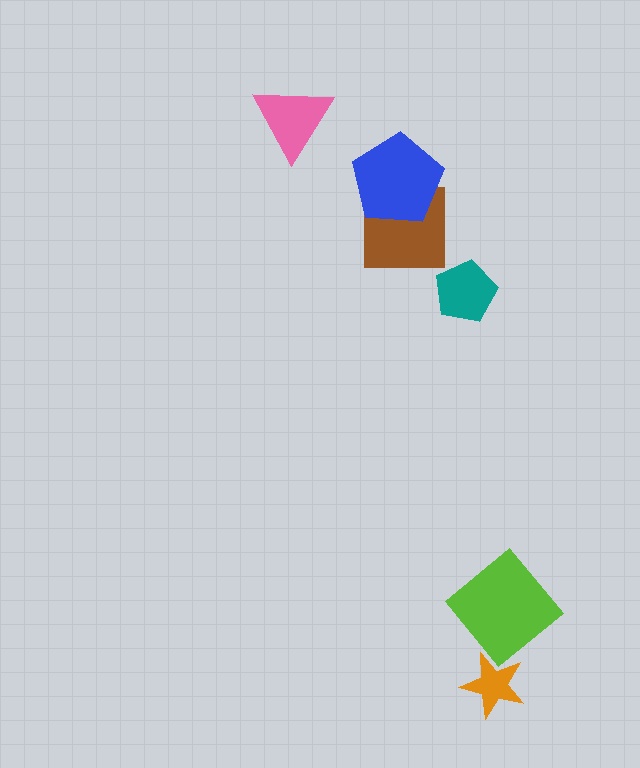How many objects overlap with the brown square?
1 object overlaps with the brown square.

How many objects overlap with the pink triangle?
0 objects overlap with the pink triangle.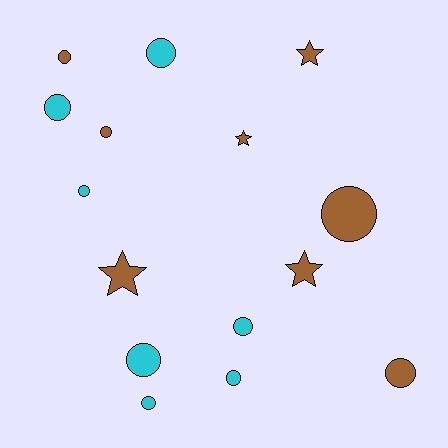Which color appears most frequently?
Brown, with 8 objects.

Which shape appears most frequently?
Circle, with 11 objects.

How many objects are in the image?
There are 15 objects.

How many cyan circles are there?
There are 7 cyan circles.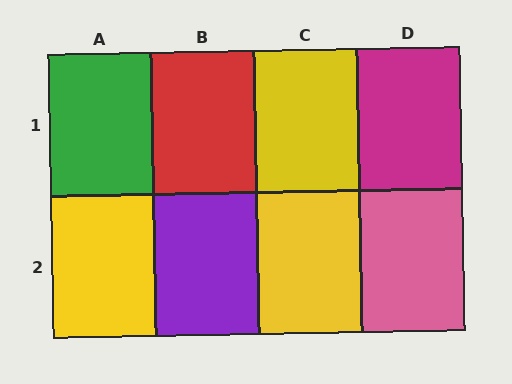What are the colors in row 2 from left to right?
Yellow, purple, yellow, pink.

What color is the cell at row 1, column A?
Green.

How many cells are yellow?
3 cells are yellow.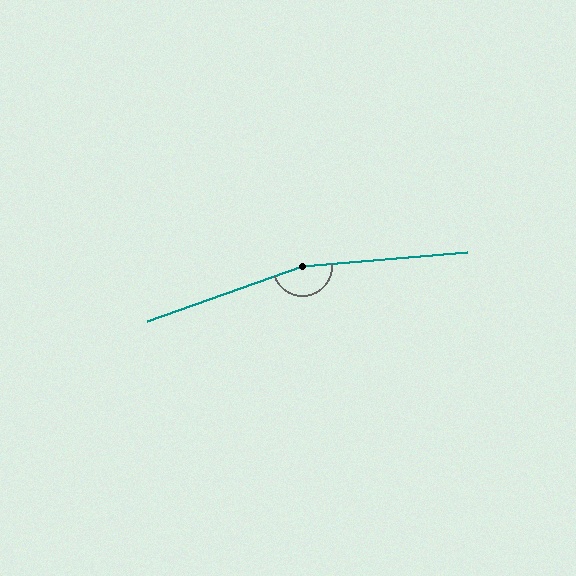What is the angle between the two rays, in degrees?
Approximately 165 degrees.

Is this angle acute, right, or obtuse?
It is obtuse.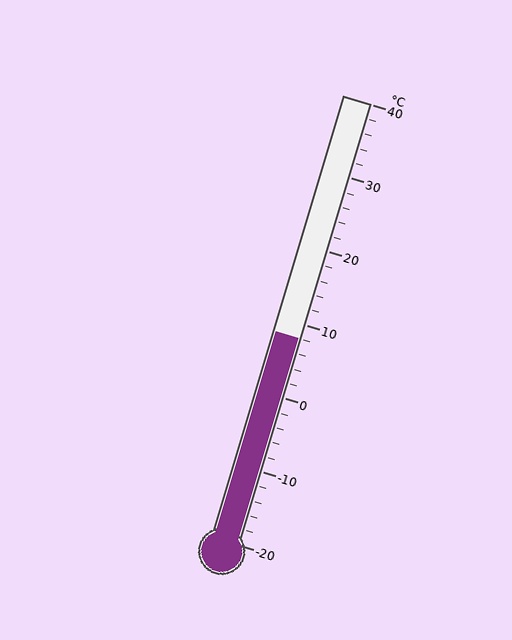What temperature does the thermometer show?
The thermometer shows approximately 8°C.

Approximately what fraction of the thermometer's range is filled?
The thermometer is filled to approximately 45% of its range.